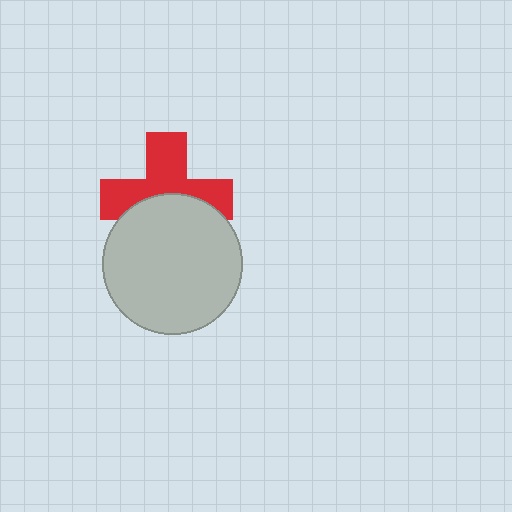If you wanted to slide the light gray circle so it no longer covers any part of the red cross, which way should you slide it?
Slide it down — that is the most direct way to separate the two shapes.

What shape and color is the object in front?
The object in front is a light gray circle.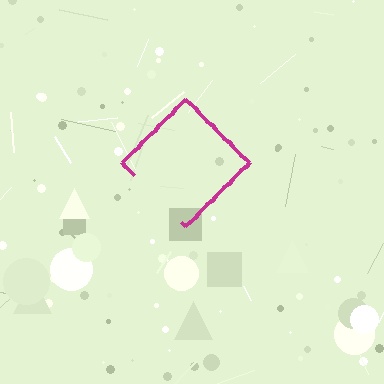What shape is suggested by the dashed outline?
The dashed outline suggests a diamond.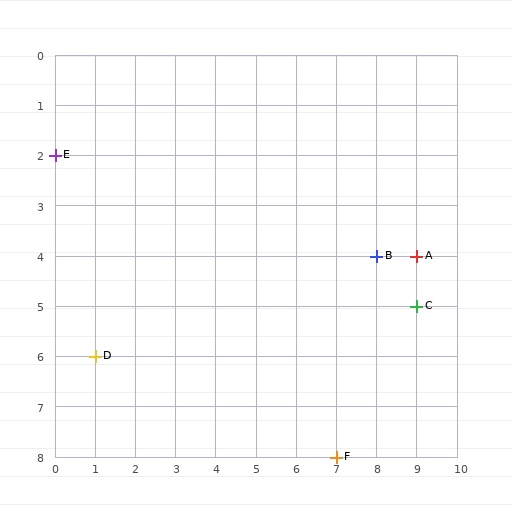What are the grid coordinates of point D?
Point D is at grid coordinates (1, 6).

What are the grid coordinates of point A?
Point A is at grid coordinates (9, 4).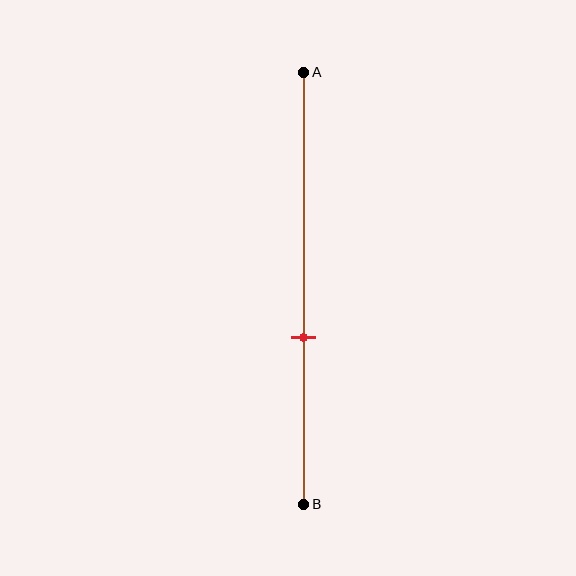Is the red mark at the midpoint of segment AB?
No, the mark is at about 60% from A, not at the 50% midpoint.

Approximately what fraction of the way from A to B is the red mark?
The red mark is approximately 60% of the way from A to B.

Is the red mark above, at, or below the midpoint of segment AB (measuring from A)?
The red mark is below the midpoint of segment AB.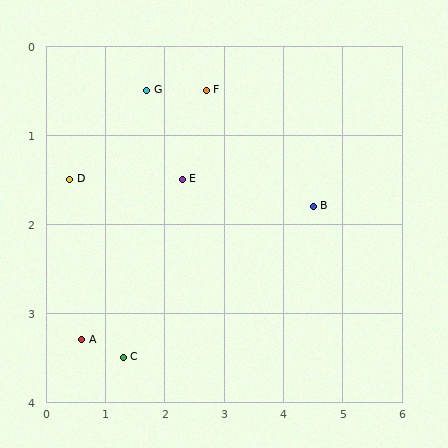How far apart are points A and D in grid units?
Points A and D are about 1.8 grid units apart.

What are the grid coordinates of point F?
Point F is at approximately (2.7, 0.5).